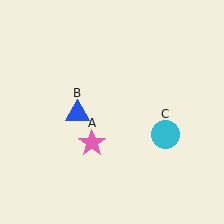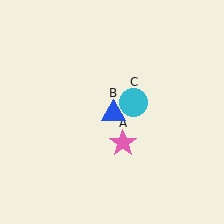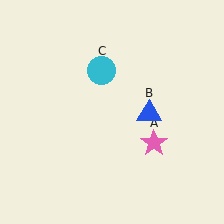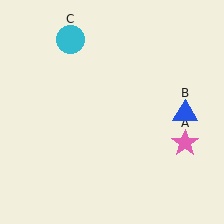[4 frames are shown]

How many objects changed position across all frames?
3 objects changed position: pink star (object A), blue triangle (object B), cyan circle (object C).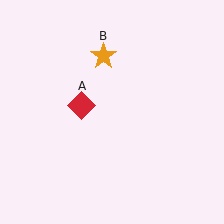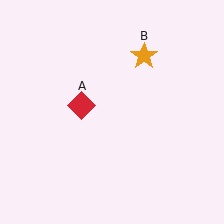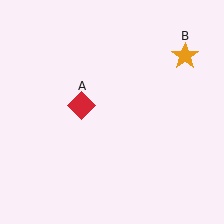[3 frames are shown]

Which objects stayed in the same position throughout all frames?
Red diamond (object A) remained stationary.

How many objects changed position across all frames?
1 object changed position: orange star (object B).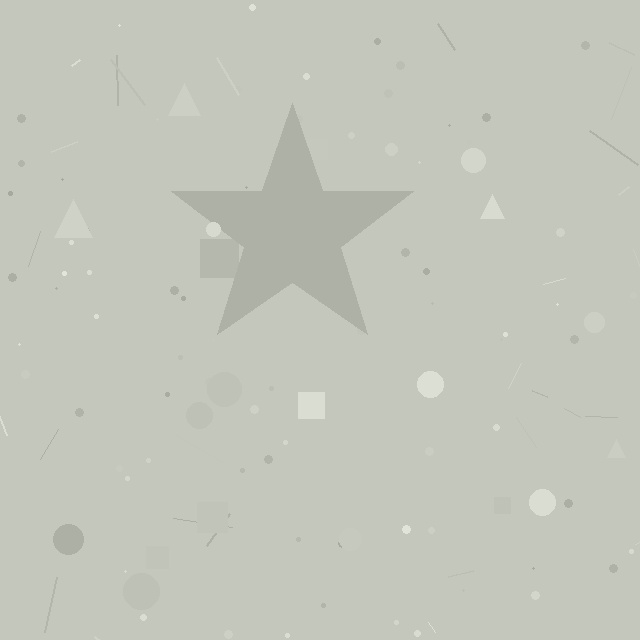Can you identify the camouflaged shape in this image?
The camouflaged shape is a star.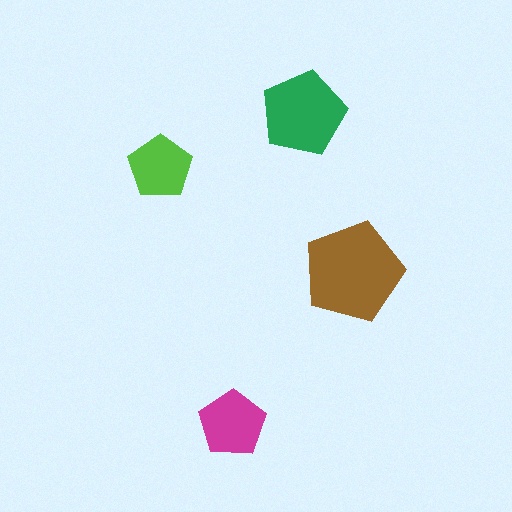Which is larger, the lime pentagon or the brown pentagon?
The brown one.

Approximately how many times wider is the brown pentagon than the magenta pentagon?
About 1.5 times wider.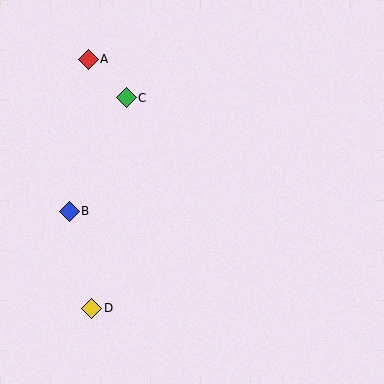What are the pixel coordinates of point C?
Point C is at (126, 98).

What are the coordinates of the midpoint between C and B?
The midpoint between C and B is at (98, 155).